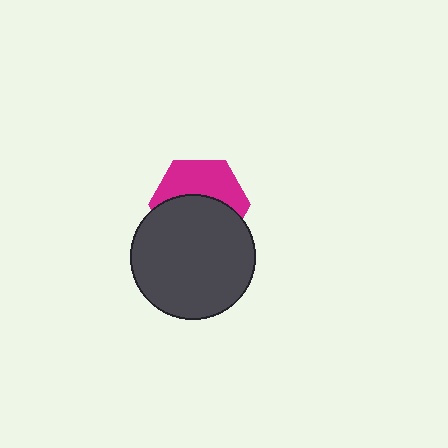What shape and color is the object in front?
The object in front is a dark gray circle.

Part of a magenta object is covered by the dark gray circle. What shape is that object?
It is a hexagon.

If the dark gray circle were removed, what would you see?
You would see the complete magenta hexagon.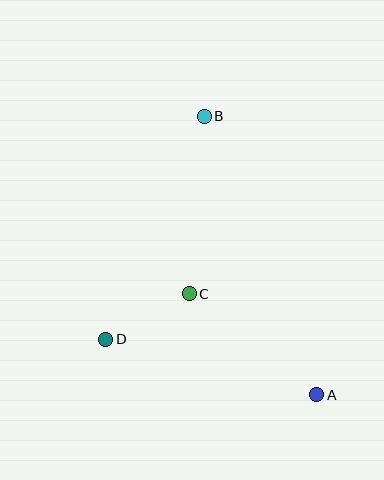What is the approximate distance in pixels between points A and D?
The distance between A and D is approximately 218 pixels.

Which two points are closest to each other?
Points C and D are closest to each other.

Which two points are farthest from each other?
Points A and B are farthest from each other.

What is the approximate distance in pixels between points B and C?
The distance between B and C is approximately 178 pixels.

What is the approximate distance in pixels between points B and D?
The distance between B and D is approximately 244 pixels.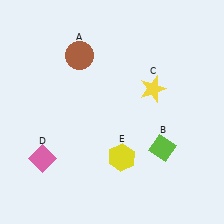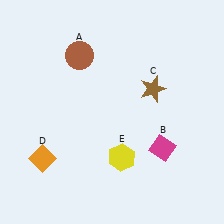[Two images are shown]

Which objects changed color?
B changed from lime to magenta. C changed from yellow to brown. D changed from pink to orange.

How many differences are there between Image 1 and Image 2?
There are 3 differences between the two images.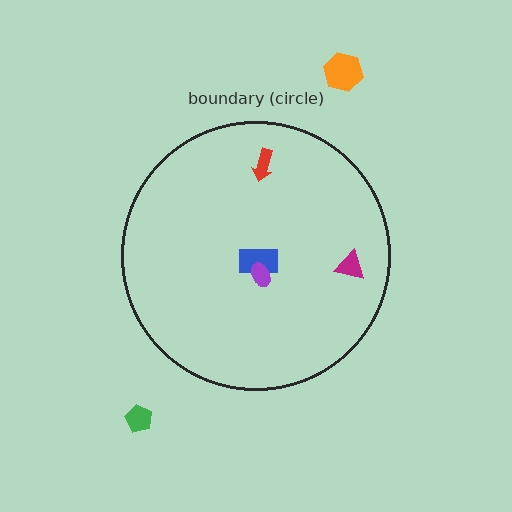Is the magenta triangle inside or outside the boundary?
Inside.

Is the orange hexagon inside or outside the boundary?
Outside.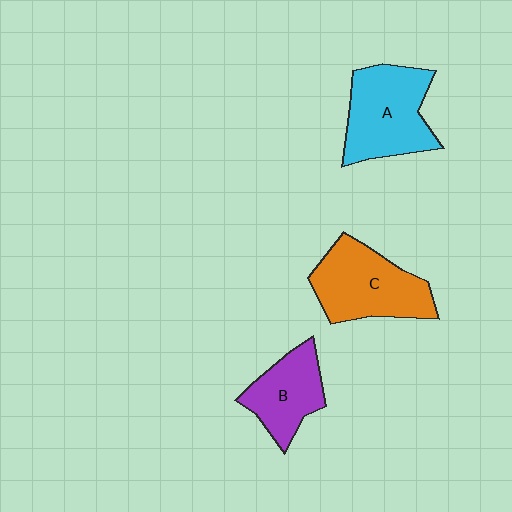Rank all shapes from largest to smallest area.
From largest to smallest: A (cyan), C (orange), B (purple).